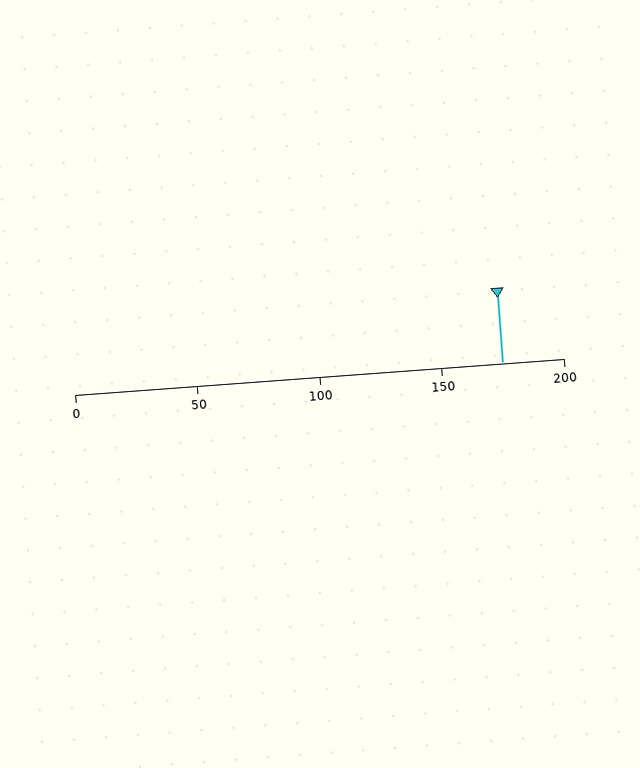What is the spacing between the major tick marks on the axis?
The major ticks are spaced 50 apart.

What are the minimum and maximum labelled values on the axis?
The axis runs from 0 to 200.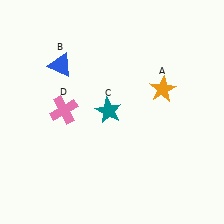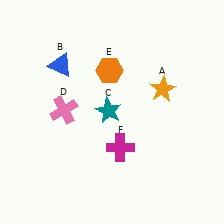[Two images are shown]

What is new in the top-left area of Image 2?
An orange hexagon (E) was added in the top-left area of Image 2.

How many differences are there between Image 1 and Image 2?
There are 2 differences between the two images.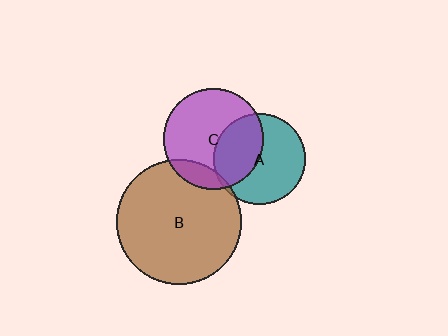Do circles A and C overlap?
Yes.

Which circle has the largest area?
Circle B (brown).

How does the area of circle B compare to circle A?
Approximately 1.9 times.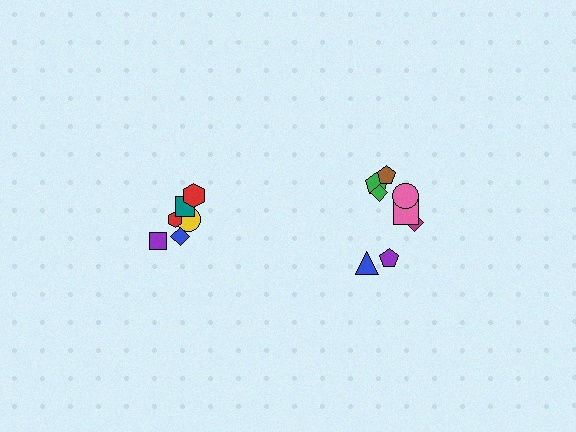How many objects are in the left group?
There are 6 objects.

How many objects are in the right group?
There are 8 objects.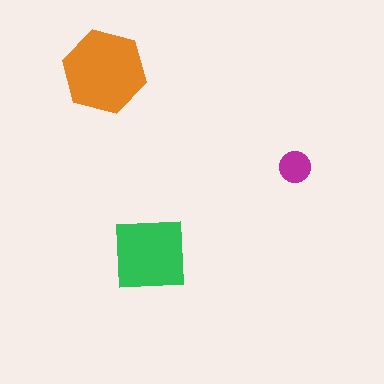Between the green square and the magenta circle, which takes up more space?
The green square.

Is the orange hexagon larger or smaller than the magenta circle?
Larger.